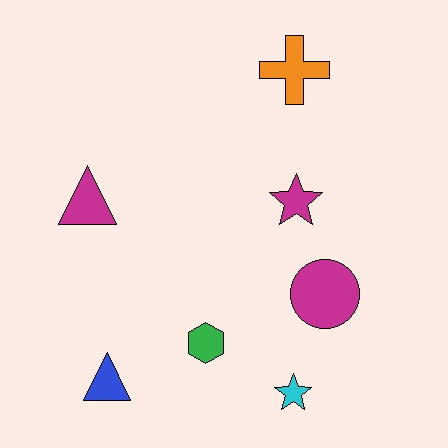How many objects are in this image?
There are 7 objects.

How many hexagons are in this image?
There is 1 hexagon.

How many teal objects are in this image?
There are no teal objects.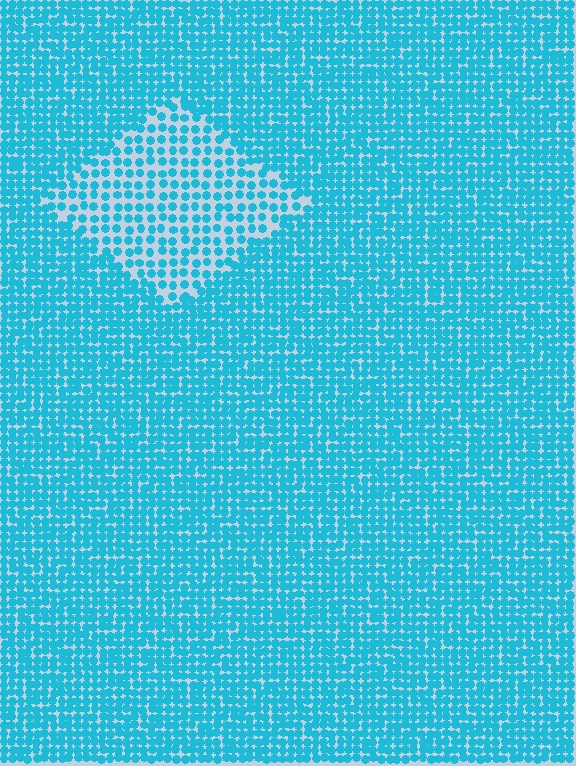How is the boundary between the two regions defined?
The boundary is defined by a change in element density (approximately 1.9x ratio). All elements are the same color, size, and shape.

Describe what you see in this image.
The image contains small cyan elements arranged at two different densities. A diamond-shaped region is visible where the elements are less densely packed than the surrounding area.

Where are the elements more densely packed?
The elements are more densely packed outside the diamond boundary.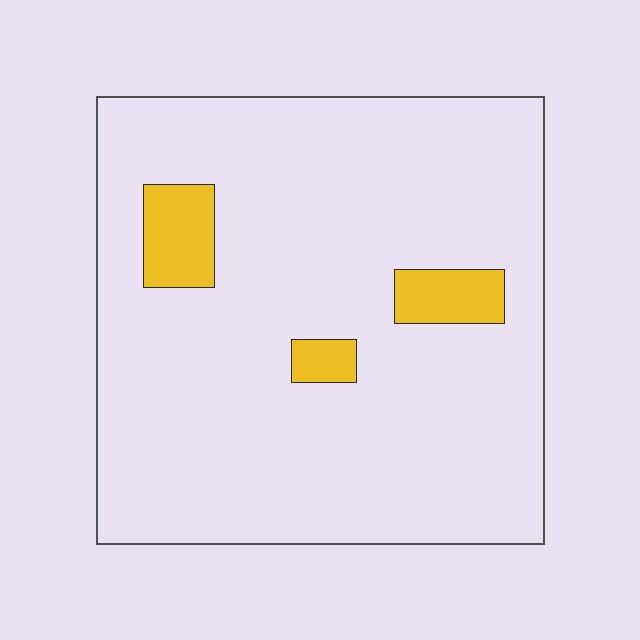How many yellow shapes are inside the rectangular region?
3.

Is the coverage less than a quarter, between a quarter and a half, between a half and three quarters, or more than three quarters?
Less than a quarter.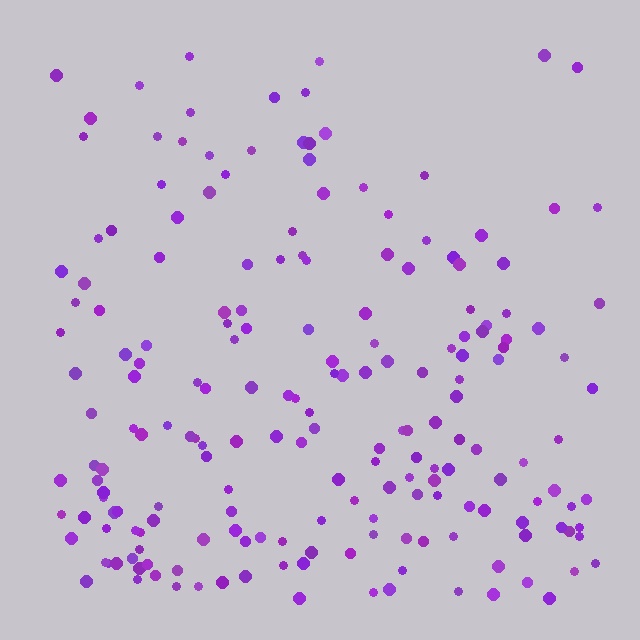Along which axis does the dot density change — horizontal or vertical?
Vertical.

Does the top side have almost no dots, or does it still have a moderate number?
Still a moderate number, just noticeably fewer than the bottom.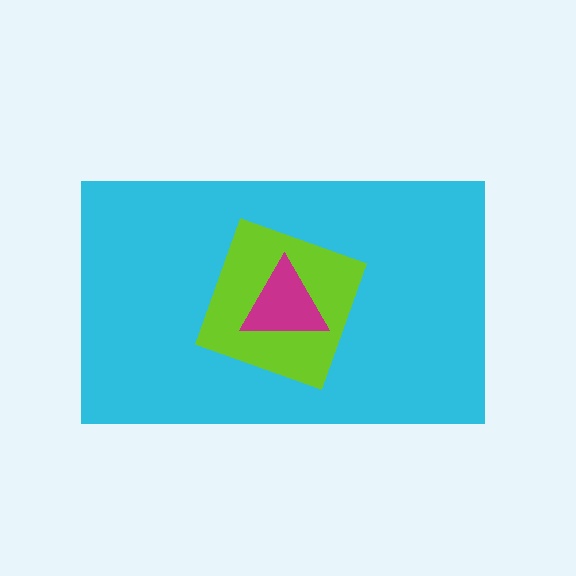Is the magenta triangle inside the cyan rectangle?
Yes.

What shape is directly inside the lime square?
The magenta triangle.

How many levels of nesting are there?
3.